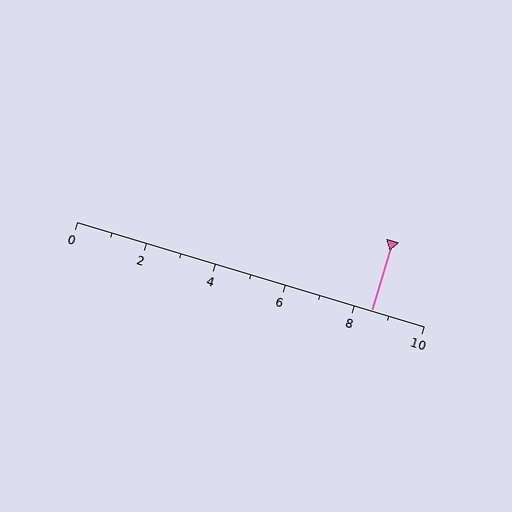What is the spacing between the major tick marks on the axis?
The major ticks are spaced 2 apart.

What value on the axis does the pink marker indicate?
The marker indicates approximately 8.5.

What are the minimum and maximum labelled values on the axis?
The axis runs from 0 to 10.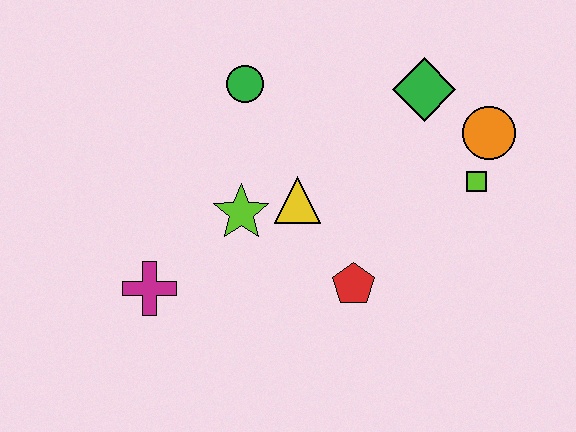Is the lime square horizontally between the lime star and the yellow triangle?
No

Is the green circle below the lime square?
No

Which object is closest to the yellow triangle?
The lime star is closest to the yellow triangle.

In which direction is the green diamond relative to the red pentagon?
The green diamond is above the red pentagon.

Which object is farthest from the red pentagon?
The green circle is farthest from the red pentagon.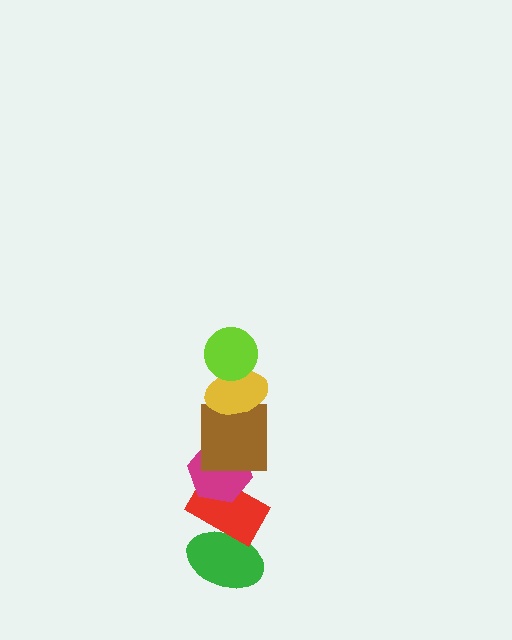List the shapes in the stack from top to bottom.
From top to bottom: the lime circle, the yellow ellipse, the brown square, the magenta hexagon, the red rectangle, the green ellipse.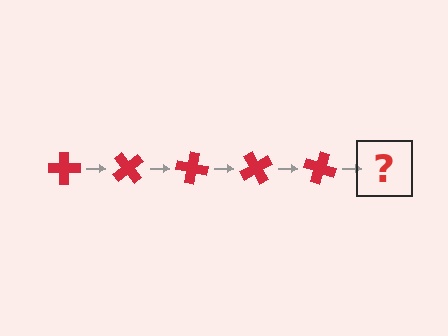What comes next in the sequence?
The next element should be a red cross rotated 250 degrees.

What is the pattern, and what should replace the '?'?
The pattern is that the cross rotates 50 degrees each step. The '?' should be a red cross rotated 250 degrees.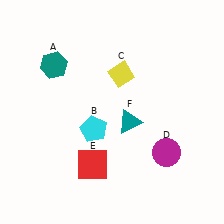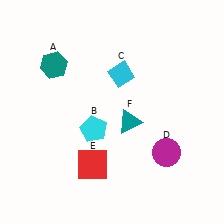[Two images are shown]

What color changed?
The diamond (C) changed from yellow in Image 1 to cyan in Image 2.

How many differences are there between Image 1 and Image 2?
There is 1 difference between the two images.